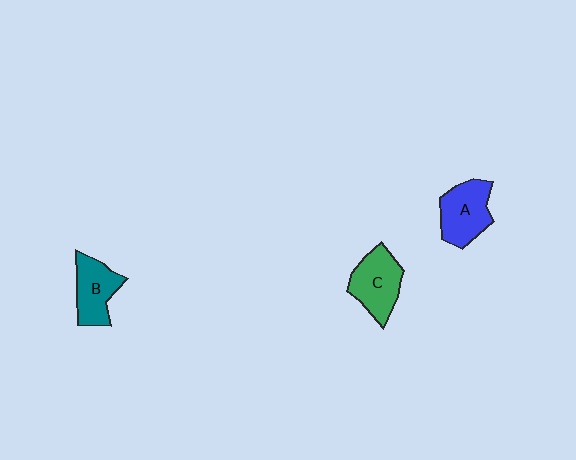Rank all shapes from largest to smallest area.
From largest to smallest: C (green), A (blue), B (teal).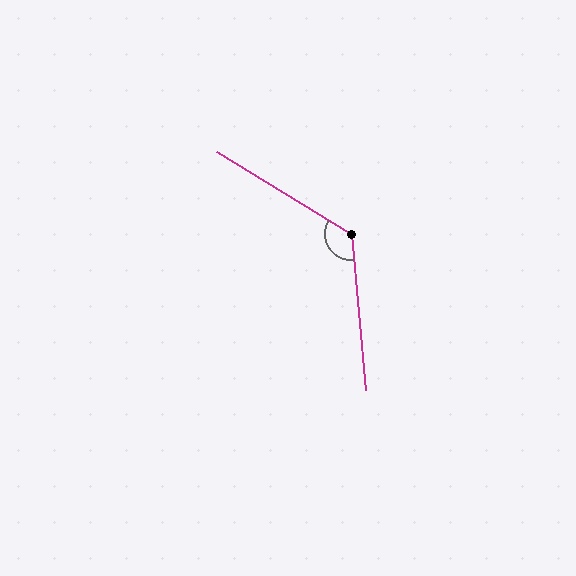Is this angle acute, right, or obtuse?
It is obtuse.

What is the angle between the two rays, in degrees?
Approximately 127 degrees.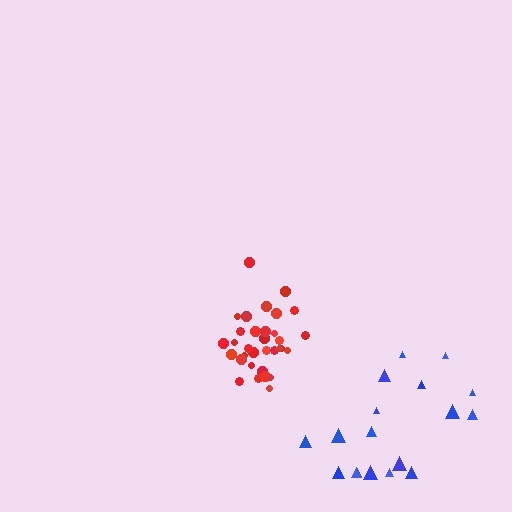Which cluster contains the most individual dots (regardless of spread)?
Red (33).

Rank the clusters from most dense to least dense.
red, blue.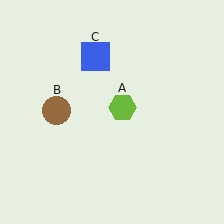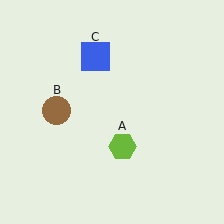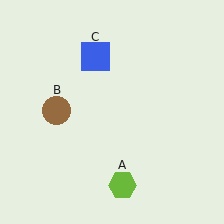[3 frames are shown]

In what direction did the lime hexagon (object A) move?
The lime hexagon (object A) moved down.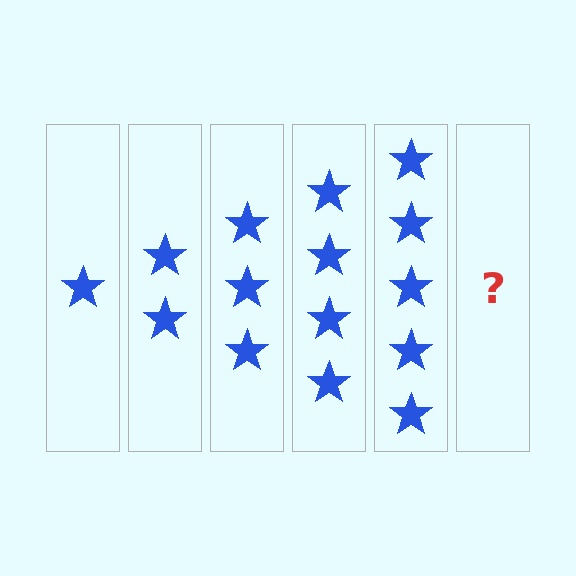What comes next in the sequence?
The next element should be 6 stars.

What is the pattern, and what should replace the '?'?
The pattern is that each step adds one more star. The '?' should be 6 stars.